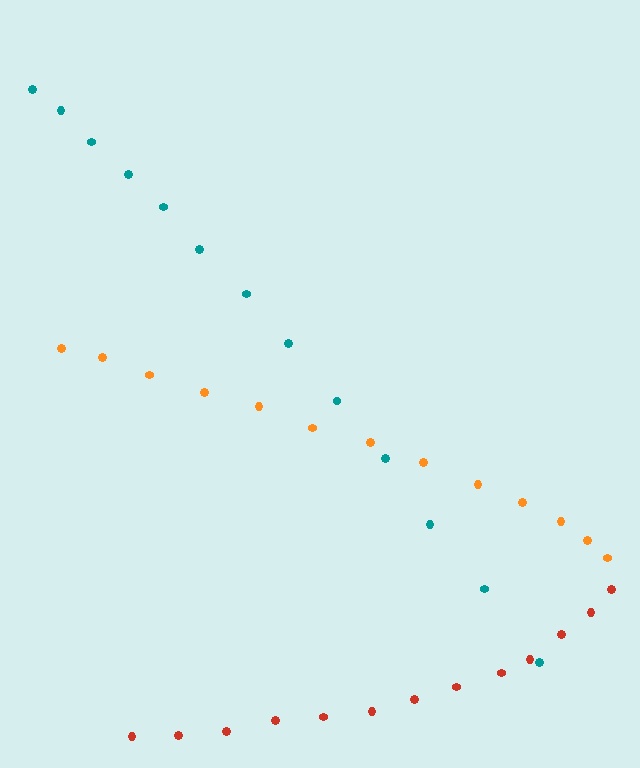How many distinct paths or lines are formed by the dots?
There are 3 distinct paths.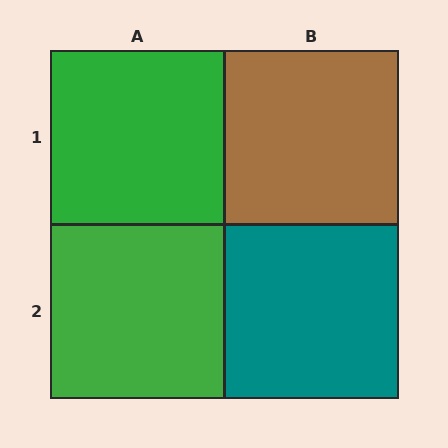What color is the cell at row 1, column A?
Green.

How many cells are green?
2 cells are green.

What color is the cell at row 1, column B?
Brown.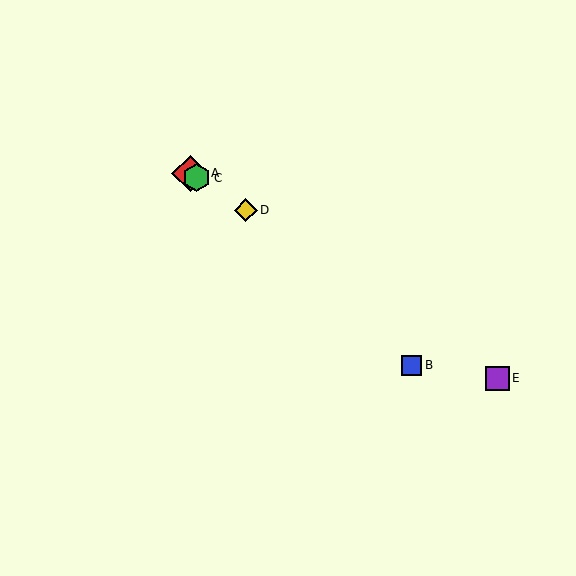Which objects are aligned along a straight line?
Objects A, C, D, E are aligned along a straight line.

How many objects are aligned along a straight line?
4 objects (A, C, D, E) are aligned along a straight line.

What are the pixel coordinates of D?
Object D is at (246, 210).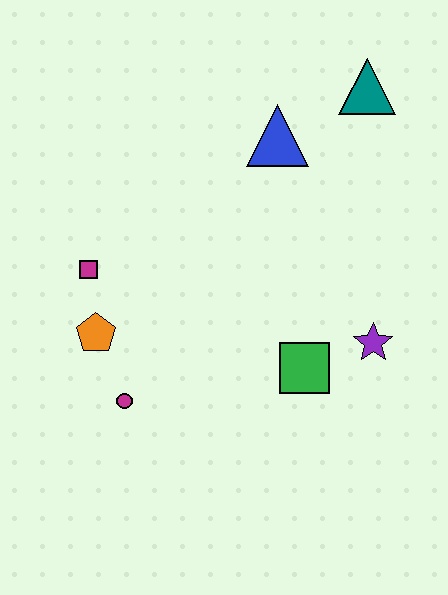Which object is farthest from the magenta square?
The teal triangle is farthest from the magenta square.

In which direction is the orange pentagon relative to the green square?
The orange pentagon is to the left of the green square.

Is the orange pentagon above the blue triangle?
No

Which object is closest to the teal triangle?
The blue triangle is closest to the teal triangle.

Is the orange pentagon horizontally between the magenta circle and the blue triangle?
No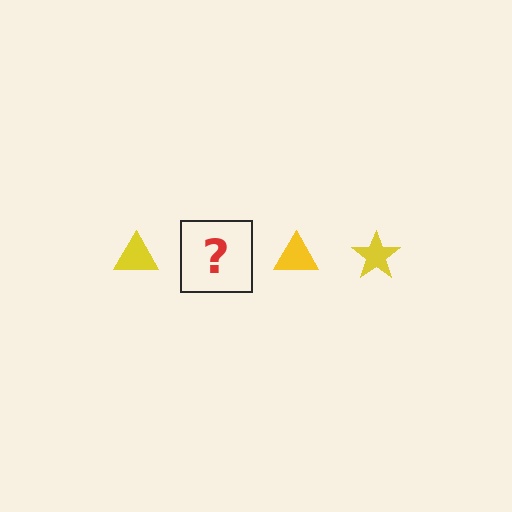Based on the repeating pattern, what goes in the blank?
The blank should be a yellow star.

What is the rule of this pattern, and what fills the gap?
The rule is that the pattern cycles through triangle, star shapes in yellow. The gap should be filled with a yellow star.